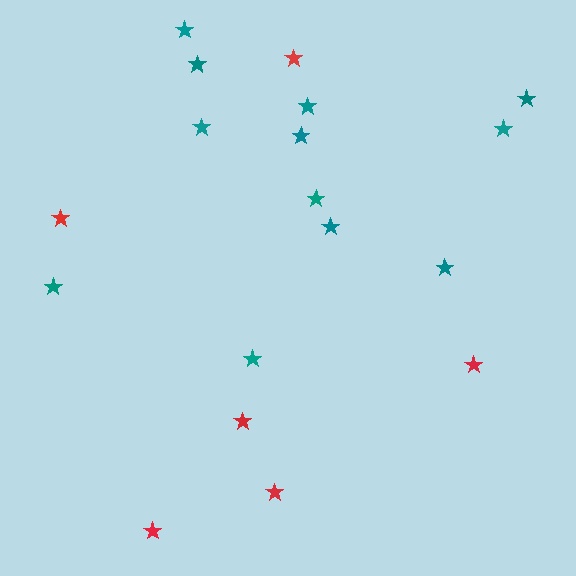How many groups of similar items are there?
There are 2 groups: one group of red stars (6) and one group of teal stars (12).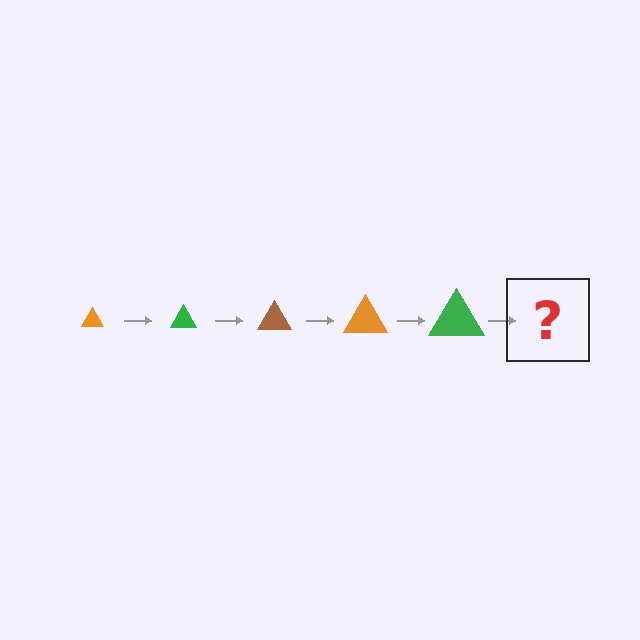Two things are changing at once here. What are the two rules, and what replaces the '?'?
The two rules are that the triangle grows larger each step and the color cycles through orange, green, and brown. The '?' should be a brown triangle, larger than the previous one.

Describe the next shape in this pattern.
It should be a brown triangle, larger than the previous one.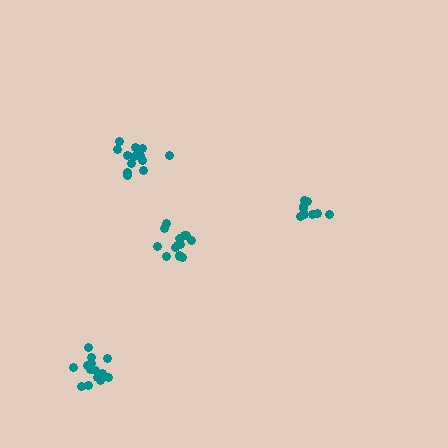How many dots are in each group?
Group 1: 15 dots, Group 2: 10 dots, Group 3: 14 dots, Group 4: 14 dots (53 total).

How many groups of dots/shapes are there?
There are 4 groups.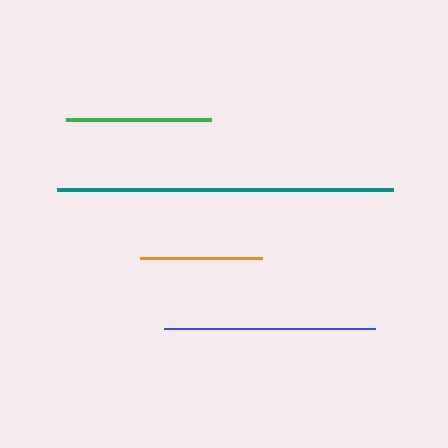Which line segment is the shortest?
The orange line is the shortest at approximately 122 pixels.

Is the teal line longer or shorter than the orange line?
The teal line is longer than the orange line.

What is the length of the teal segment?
The teal segment is approximately 336 pixels long.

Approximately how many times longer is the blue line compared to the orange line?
The blue line is approximately 1.7 times the length of the orange line.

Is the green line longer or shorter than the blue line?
The blue line is longer than the green line.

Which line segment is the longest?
The teal line is the longest at approximately 336 pixels.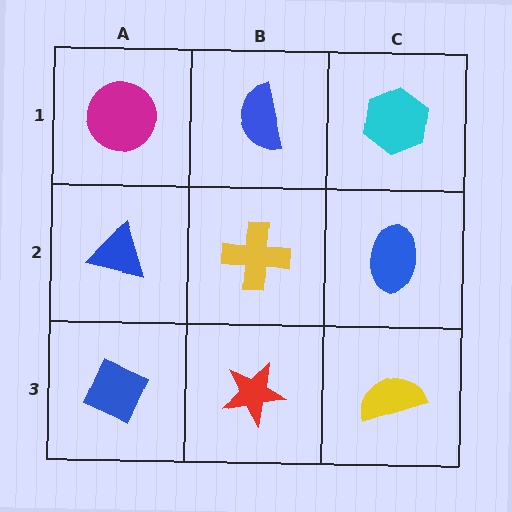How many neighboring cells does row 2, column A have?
3.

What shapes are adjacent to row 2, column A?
A magenta circle (row 1, column A), a blue diamond (row 3, column A), a yellow cross (row 2, column B).